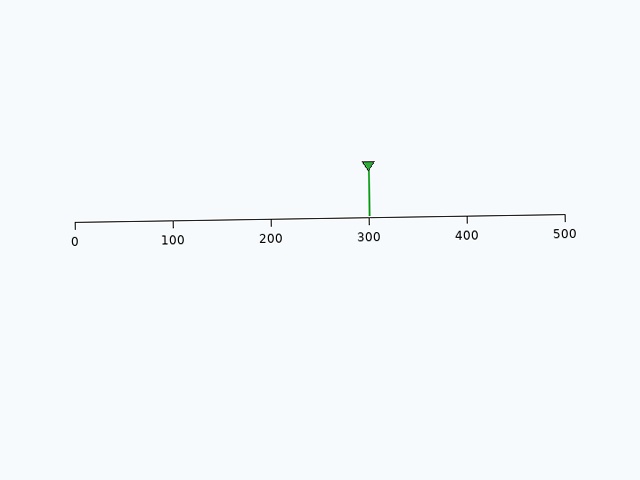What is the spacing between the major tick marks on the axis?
The major ticks are spaced 100 apart.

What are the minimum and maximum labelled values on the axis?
The axis runs from 0 to 500.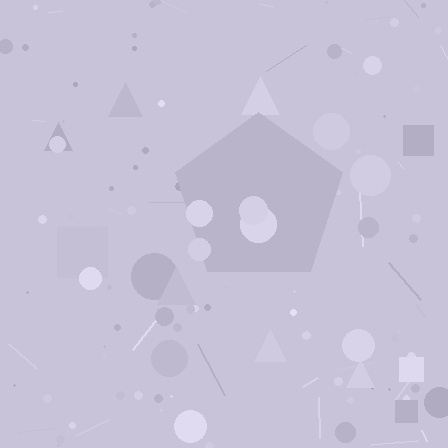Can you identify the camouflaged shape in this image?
The camouflaged shape is a pentagon.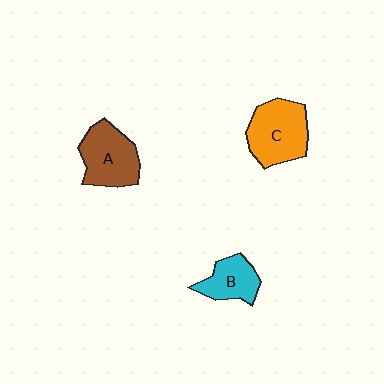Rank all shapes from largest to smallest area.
From largest to smallest: C (orange), A (brown), B (cyan).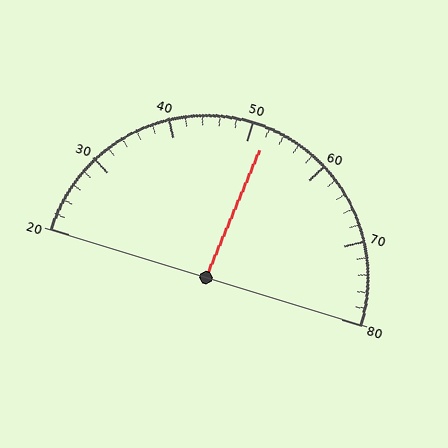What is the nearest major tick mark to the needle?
The nearest major tick mark is 50.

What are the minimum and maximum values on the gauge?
The gauge ranges from 20 to 80.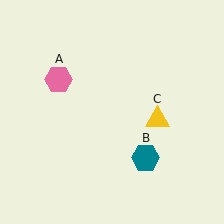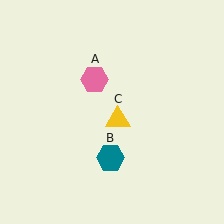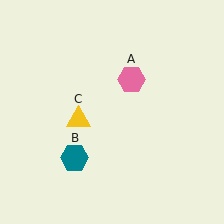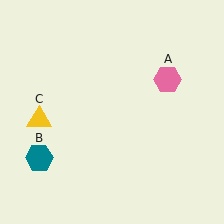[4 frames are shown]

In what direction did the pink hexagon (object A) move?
The pink hexagon (object A) moved right.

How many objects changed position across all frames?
3 objects changed position: pink hexagon (object A), teal hexagon (object B), yellow triangle (object C).